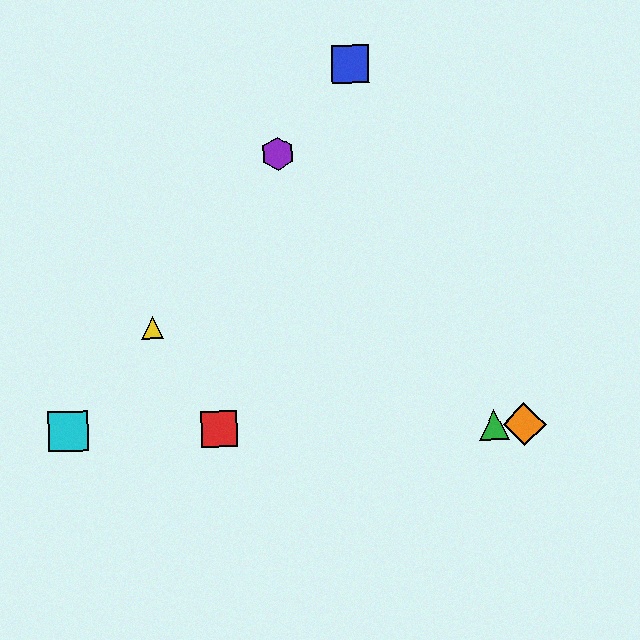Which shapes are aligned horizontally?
The red square, the green triangle, the orange diamond, the cyan square are aligned horizontally.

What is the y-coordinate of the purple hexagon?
The purple hexagon is at y≈153.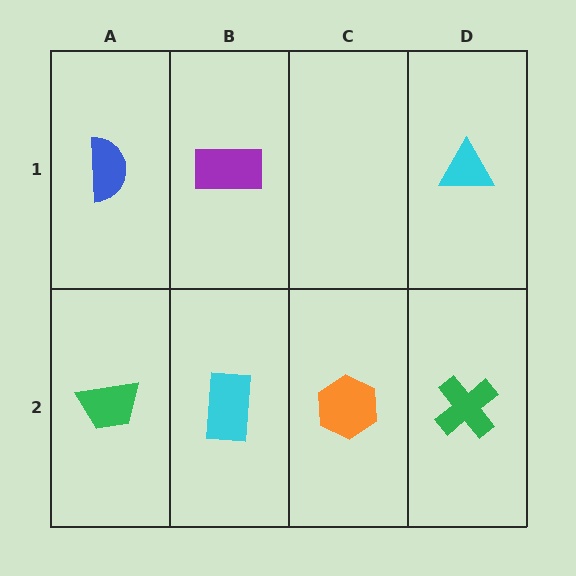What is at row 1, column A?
A blue semicircle.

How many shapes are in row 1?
3 shapes.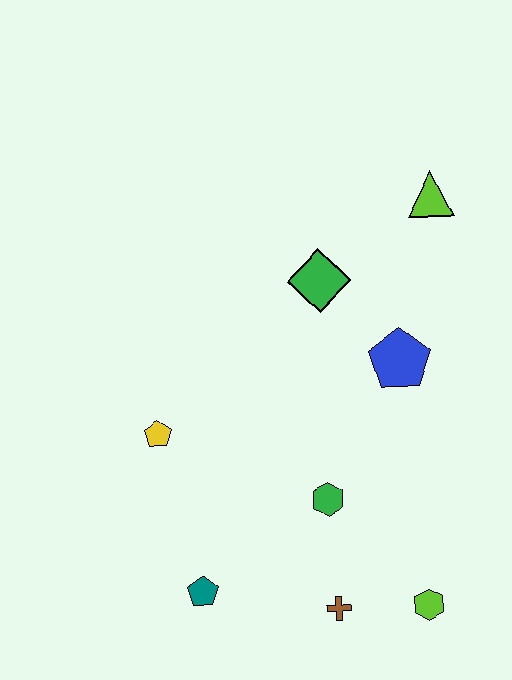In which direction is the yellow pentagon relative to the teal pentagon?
The yellow pentagon is above the teal pentagon.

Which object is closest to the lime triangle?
The green diamond is closest to the lime triangle.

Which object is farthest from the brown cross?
The lime triangle is farthest from the brown cross.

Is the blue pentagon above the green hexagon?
Yes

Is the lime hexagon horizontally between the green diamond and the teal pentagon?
No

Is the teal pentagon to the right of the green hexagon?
No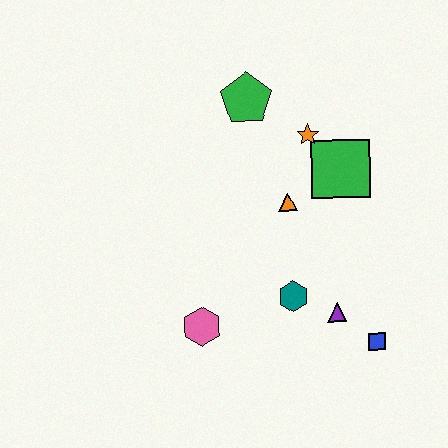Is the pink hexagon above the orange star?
No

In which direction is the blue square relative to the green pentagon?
The blue square is below the green pentagon.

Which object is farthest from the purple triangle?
The green pentagon is farthest from the purple triangle.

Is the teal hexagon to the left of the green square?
Yes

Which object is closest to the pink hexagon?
The teal hexagon is closest to the pink hexagon.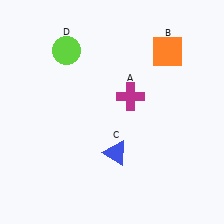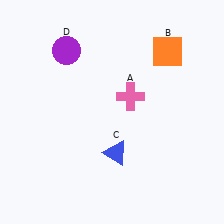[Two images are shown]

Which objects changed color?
A changed from magenta to pink. D changed from lime to purple.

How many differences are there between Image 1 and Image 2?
There are 2 differences between the two images.